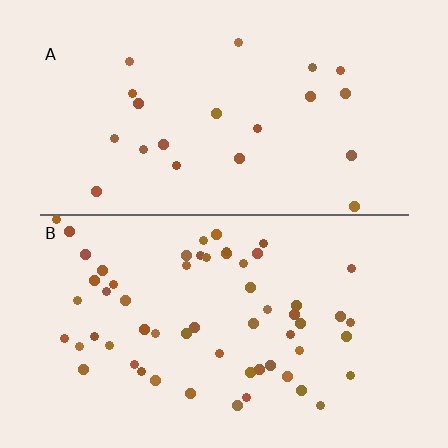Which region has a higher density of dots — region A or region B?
B (the bottom).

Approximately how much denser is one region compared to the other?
Approximately 2.7× — region B over region A.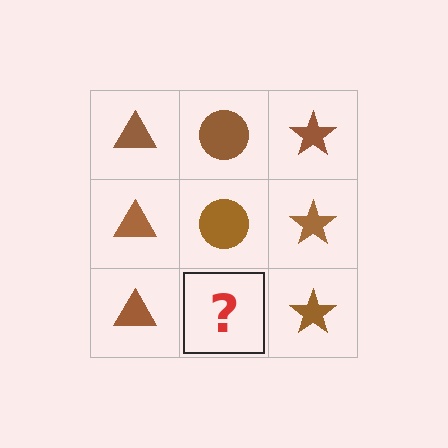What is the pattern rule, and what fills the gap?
The rule is that each column has a consistent shape. The gap should be filled with a brown circle.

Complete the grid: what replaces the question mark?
The question mark should be replaced with a brown circle.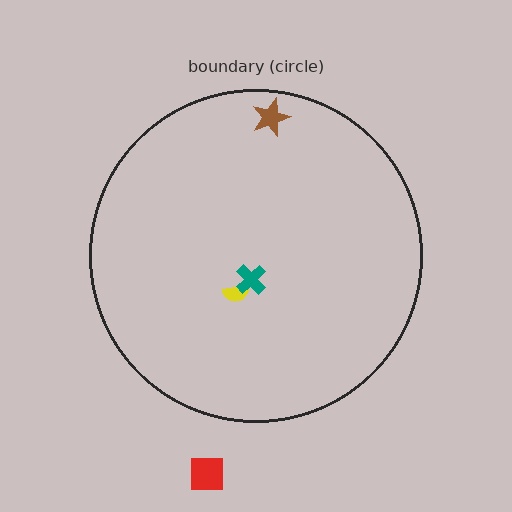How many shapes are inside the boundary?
3 inside, 1 outside.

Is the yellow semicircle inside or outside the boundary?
Inside.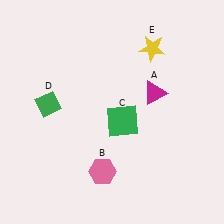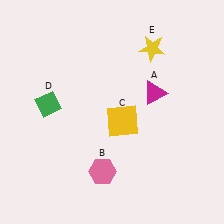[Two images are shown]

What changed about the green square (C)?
In Image 1, C is green. In Image 2, it changed to yellow.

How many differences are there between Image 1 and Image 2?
There is 1 difference between the two images.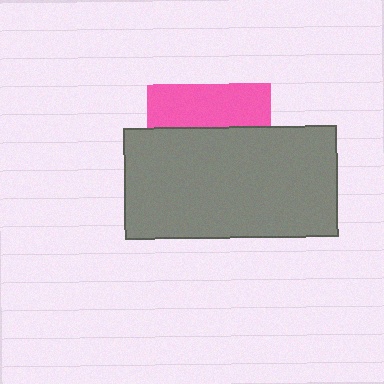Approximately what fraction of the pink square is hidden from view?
Roughly 65% of the pink square is hidden behind the gray rectangle.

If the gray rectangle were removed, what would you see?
You would see the complete pink square.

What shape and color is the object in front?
The object in front is a gray rectangle.